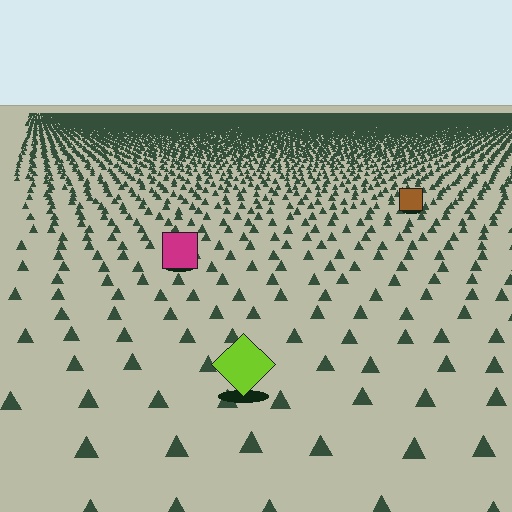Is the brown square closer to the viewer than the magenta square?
No. The magenta square is closer — you can tell from the texture gradient: the ground texture is coarser near it.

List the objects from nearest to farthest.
From nearest to farthest: the lime diamond, the magenta square, the brown square.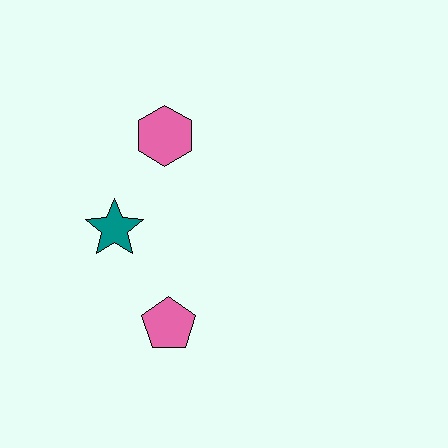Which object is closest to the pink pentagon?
The teal star is closest to the pink pentagon.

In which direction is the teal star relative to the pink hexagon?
The teal star is below the pink hexagon.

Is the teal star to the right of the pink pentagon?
No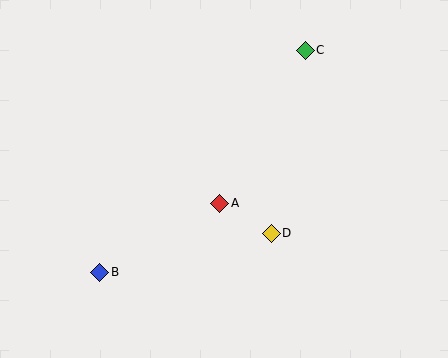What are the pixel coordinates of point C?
Point C is at (305, 50).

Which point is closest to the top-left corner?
Point B is closest to the top-left corner.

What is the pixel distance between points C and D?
The distance between C and D is 186 pixels.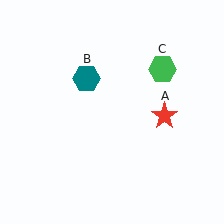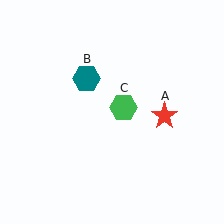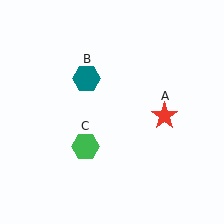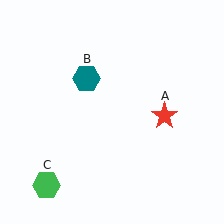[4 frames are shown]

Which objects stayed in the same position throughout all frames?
Red star (object A) and teal hexagon (object B) remained stationary.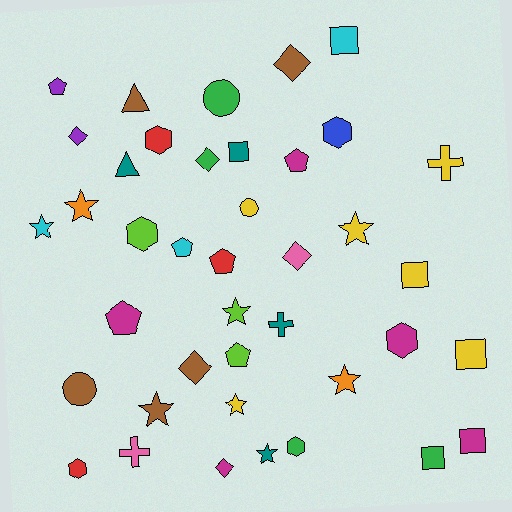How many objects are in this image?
There are 40 objects.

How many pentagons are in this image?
There are 6 pentagons.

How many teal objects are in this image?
There are 4 teal objects.